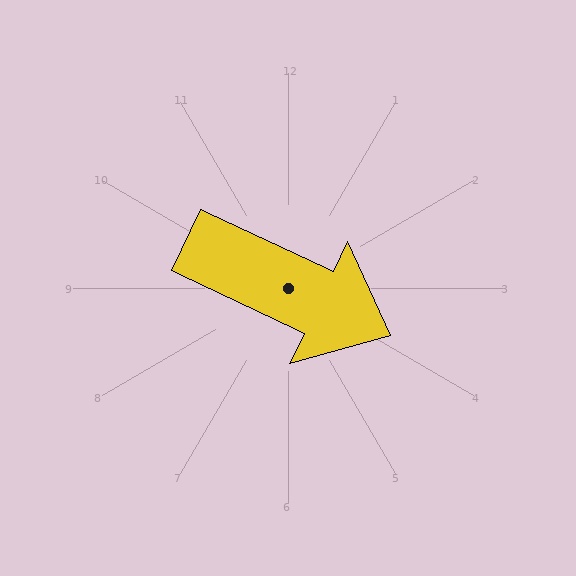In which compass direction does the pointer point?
Southeast.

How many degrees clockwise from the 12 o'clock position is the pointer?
Approximately 115 degrees.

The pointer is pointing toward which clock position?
Roughly 4 o'clock.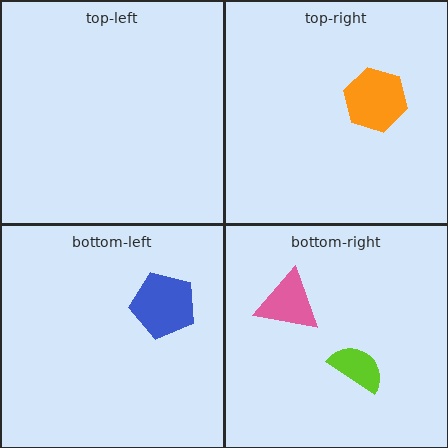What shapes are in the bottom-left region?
The blue pentagon.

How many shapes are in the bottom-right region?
2.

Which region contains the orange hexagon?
The top-right region.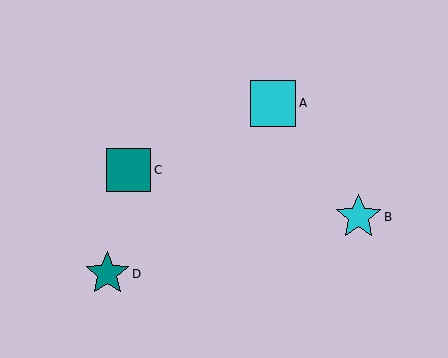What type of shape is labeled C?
Shape C is a teal square.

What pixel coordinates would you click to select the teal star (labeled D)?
Click at (107, 274) to select the teal star D.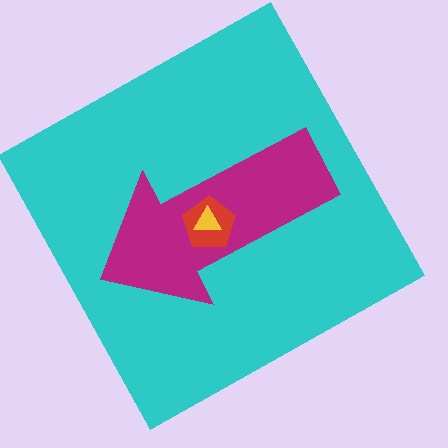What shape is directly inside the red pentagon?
The yellow triangle.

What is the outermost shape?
The cyan square.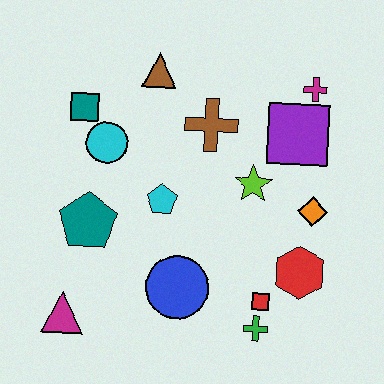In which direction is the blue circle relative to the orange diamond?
The blue circle is to the left of the orange diamond.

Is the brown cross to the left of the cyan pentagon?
No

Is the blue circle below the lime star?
Yes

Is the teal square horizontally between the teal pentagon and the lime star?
No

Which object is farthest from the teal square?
The green cross is farthest from the teal square.